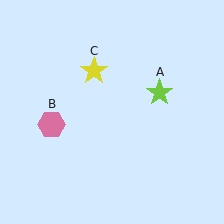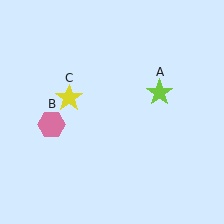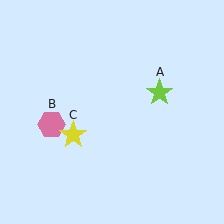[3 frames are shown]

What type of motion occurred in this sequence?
The yellow star (object C) rotated counterclockwise around the center of the scene.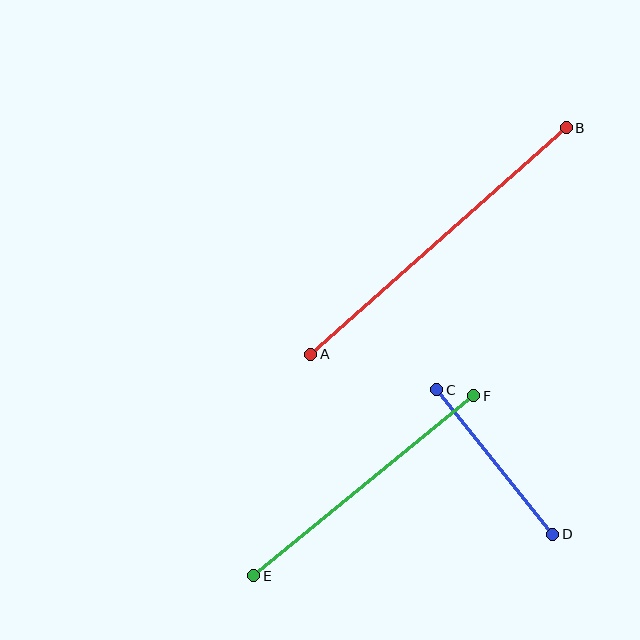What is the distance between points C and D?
The distance is approximately 185 pixels.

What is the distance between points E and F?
The distance is approximately 284 pixels.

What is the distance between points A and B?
The distance is approximately 341 pixels.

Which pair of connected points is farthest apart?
Points A and B are farthest apart.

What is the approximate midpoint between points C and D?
The midpoint is at approximately (495, 462) pixels.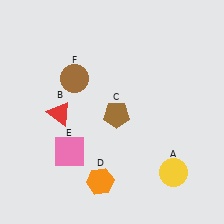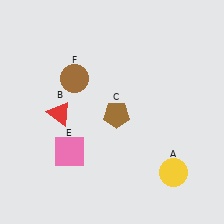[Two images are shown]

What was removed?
The orange hexagon (D) was removed in Image 2.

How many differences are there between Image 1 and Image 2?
There is 1 difference between the two images.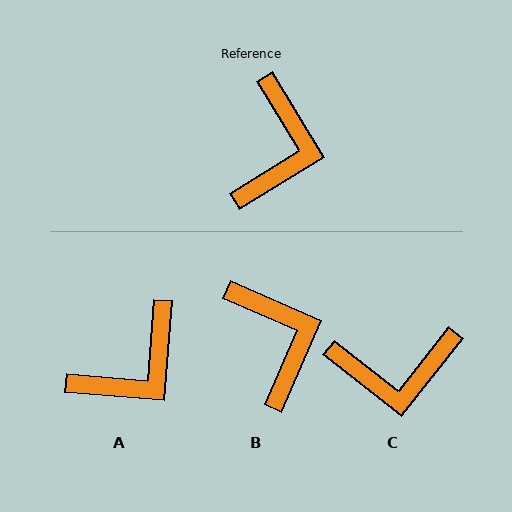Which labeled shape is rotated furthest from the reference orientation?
C, about 70 degrees away.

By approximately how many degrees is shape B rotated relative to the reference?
Approximately 35 degrees counter-clockwise.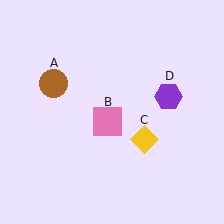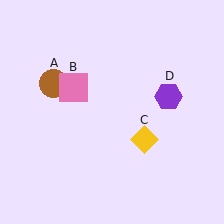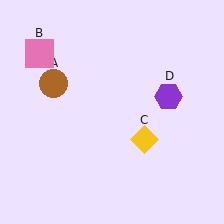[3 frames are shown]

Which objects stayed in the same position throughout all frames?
Brown circle (object A) and yellow diamond (object C) and purple hexagon (object D) remained stationary.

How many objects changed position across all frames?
1 object changed position: pink square (object B).